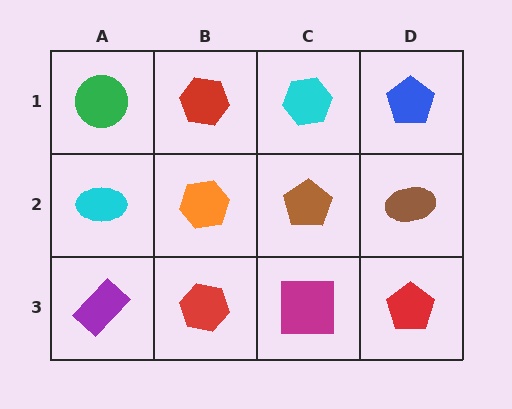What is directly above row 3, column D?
A brown ellipse.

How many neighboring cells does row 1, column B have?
3.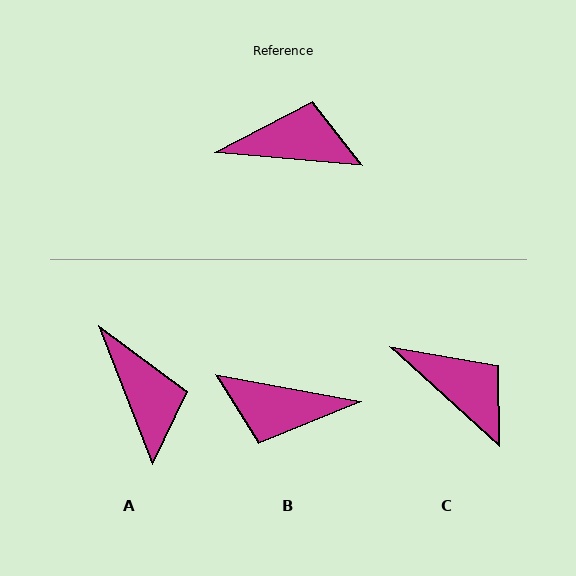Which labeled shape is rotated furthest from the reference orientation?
B, about 174 degrees away.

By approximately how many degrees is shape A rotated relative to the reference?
Approximately 64 degrees clockwise.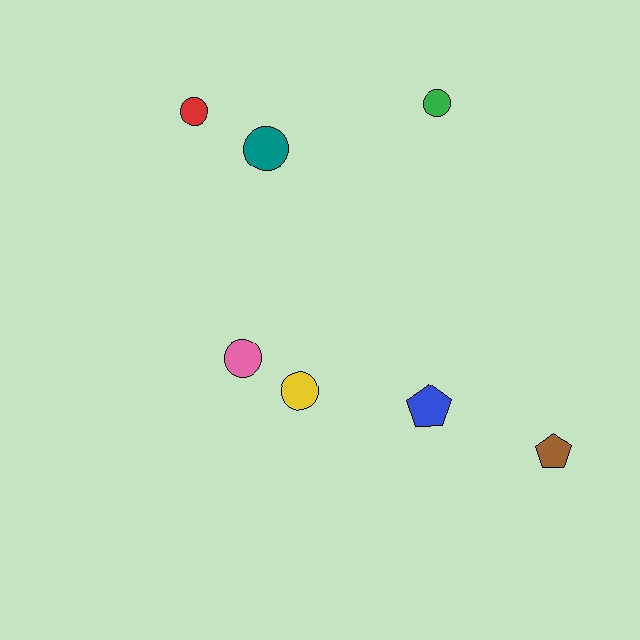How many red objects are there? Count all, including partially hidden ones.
There is 1 red object.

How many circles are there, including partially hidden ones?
There are 5 circles.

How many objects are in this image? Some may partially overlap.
There are 7 objects.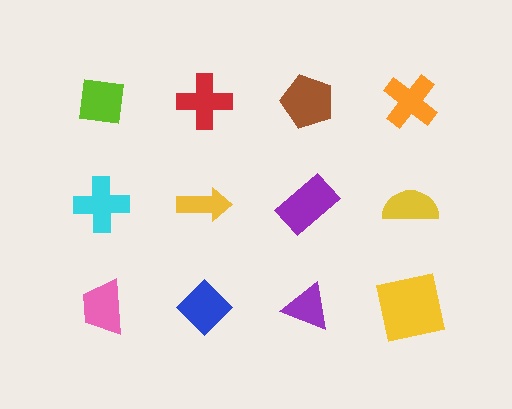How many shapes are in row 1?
4 shapes.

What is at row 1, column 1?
A lime square.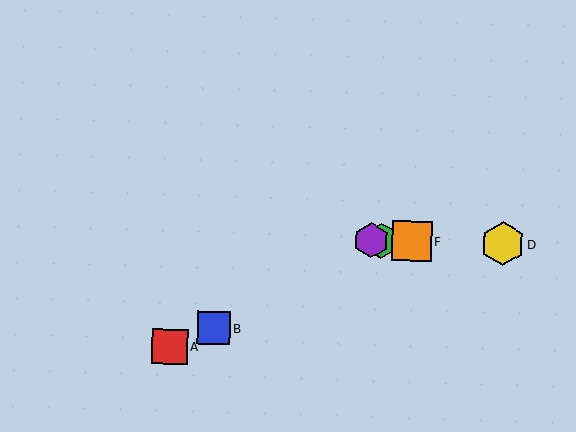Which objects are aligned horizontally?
Objects C, D, E, F are aligned horizontally.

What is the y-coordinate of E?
Object E is at y≈240.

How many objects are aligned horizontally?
4 objects (C, D, E, F) are aligned horizontally.